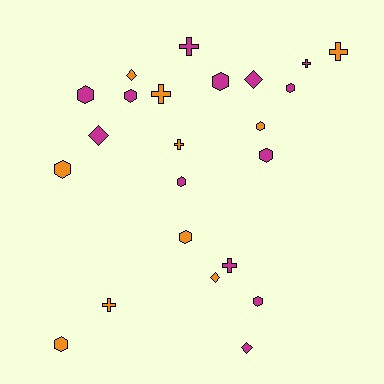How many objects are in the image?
There are 23 objects.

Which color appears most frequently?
Magenta, with 13 objects.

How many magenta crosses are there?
There are 3 magenta crosses.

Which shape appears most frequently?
Hexagon, with 11 objects.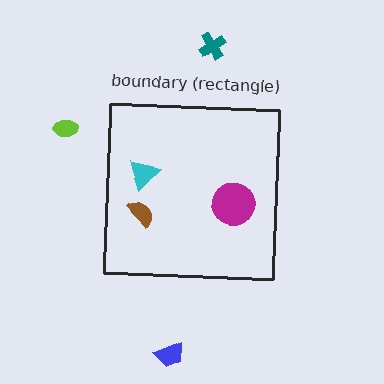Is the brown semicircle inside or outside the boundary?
Inside.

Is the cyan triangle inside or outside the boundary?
Inside.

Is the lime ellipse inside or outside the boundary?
Outside.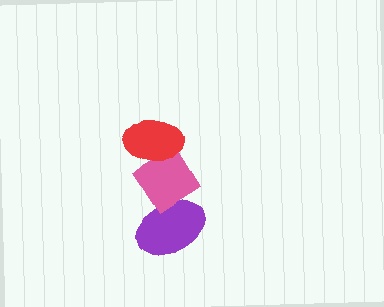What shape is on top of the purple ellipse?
The pink diamond is on top of the purple ellipse.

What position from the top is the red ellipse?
The red ellipse is 1st from the top.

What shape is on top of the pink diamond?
The red ellipse is on top of the pink diamond.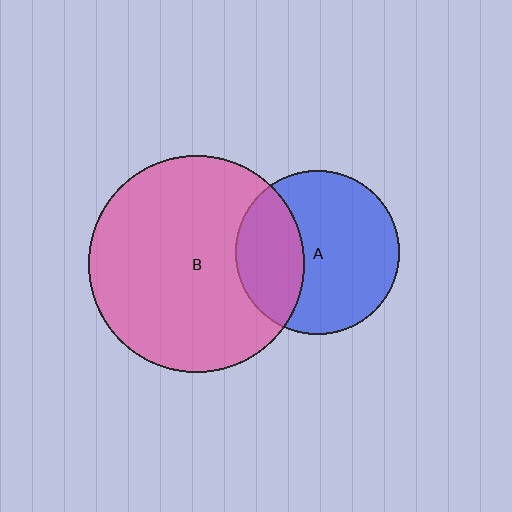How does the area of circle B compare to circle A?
Approximately 1.7 times.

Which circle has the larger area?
Circle B (pink).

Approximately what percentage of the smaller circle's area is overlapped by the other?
Approximately 35%.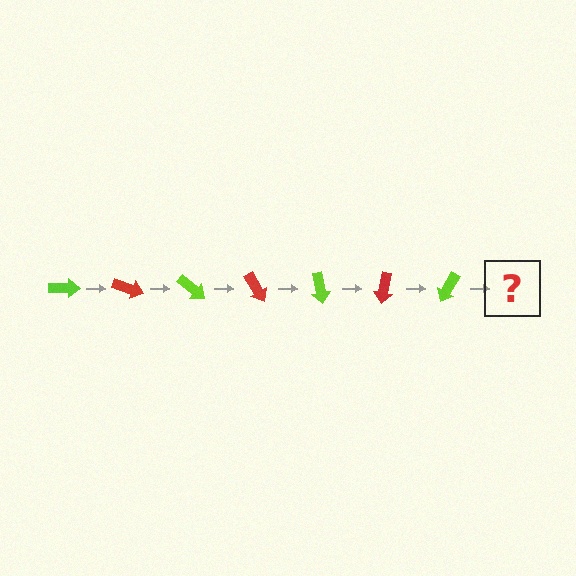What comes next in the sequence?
The next element should be a red arrow, rotated 140 degrees from the start.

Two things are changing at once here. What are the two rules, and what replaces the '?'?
The two rules are that it rotates 20 degrees each step and the color cycles through lime and red. The '?' should be a red arrow, rotated 140 degrees from the start.